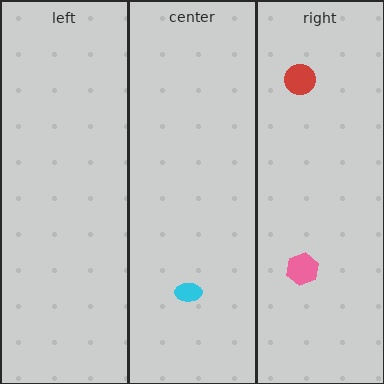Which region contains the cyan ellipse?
The center region.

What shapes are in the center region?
The cyan ellipse.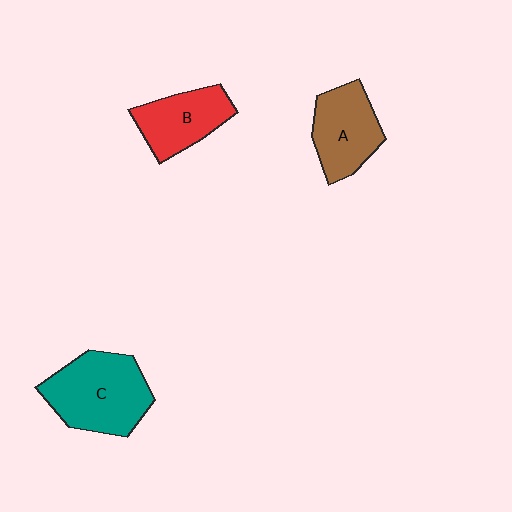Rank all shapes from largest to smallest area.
From largest to smallest: C (teal), A (brown), B (red).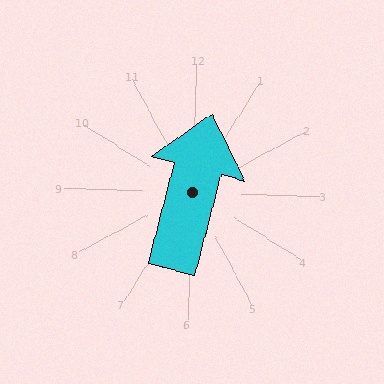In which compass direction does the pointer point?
North.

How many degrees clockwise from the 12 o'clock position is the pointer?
Approximately 13 degrees.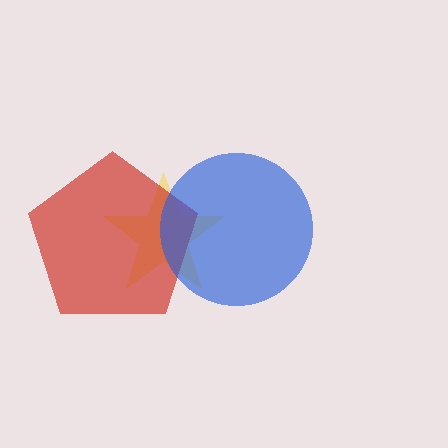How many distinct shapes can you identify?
There are 3 distinct shapes: a yellow star, a red pentagon, a blue circle.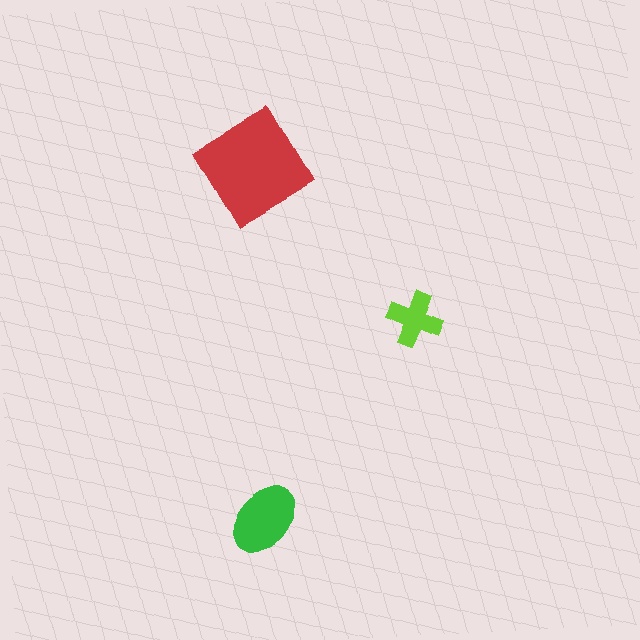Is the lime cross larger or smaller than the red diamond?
Smaller.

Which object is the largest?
The red diamond.